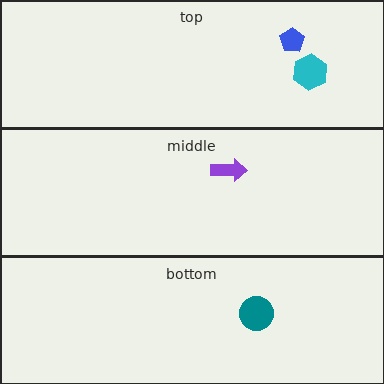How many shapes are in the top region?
2.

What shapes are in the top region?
The cyan hexagon, the blue pentagon.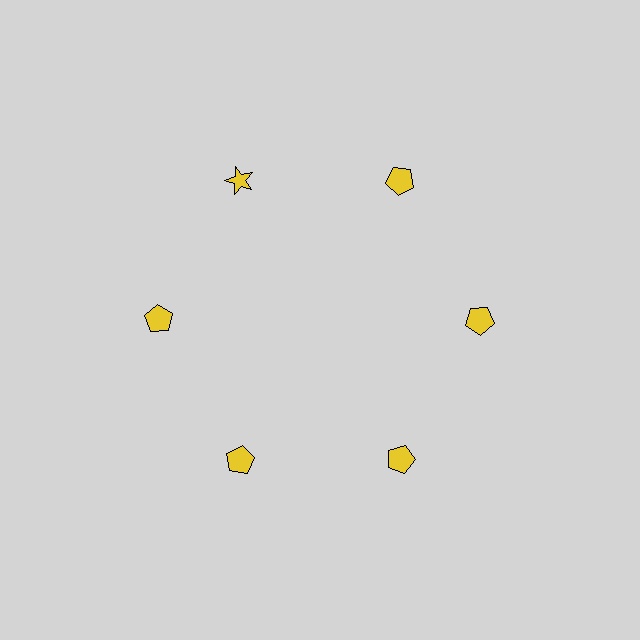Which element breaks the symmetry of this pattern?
The yellow star at roughly the 11 o'clock position breaks the symmetry. All other shapes are yellow pentagons.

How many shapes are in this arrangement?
There are 6 shapes arranged in a ring pattern.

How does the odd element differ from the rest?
It has a different shape: star instead of pentagon.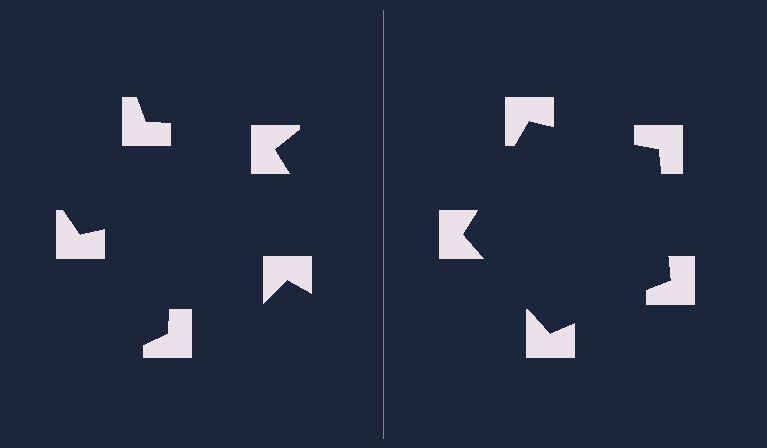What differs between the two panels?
The notched squares are positioned identically on both sides; only the wedge orientations differ. On the right they align to a pentagon; on the left they are misaligned.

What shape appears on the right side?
An illusory pentagon.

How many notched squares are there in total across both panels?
10 — 5 on each side.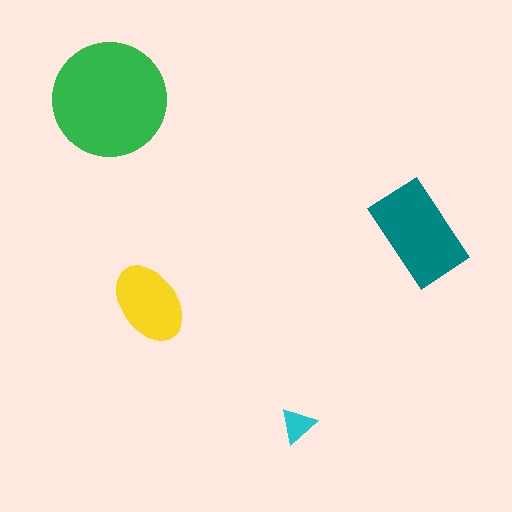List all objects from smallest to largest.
The cyan triangle, the yellow ellipse, the teal rectangle, the green circle.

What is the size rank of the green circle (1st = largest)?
1st.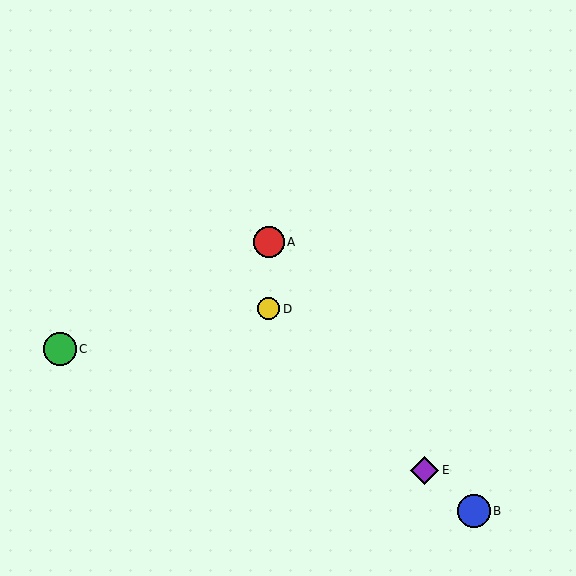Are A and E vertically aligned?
No, A is at x≈269 and E is at x≈425.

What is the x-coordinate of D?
Object D is at x≈269.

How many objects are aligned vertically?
2 objects (A, D) are aligned vertically.